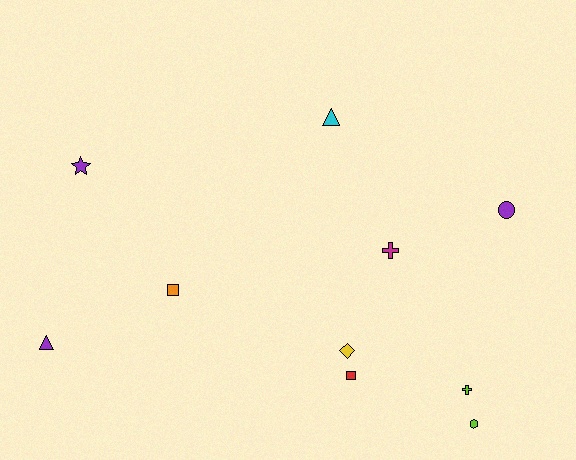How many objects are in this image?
There are 10 objects.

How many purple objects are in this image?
There are 3 purple objects.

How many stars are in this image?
There is 1 star.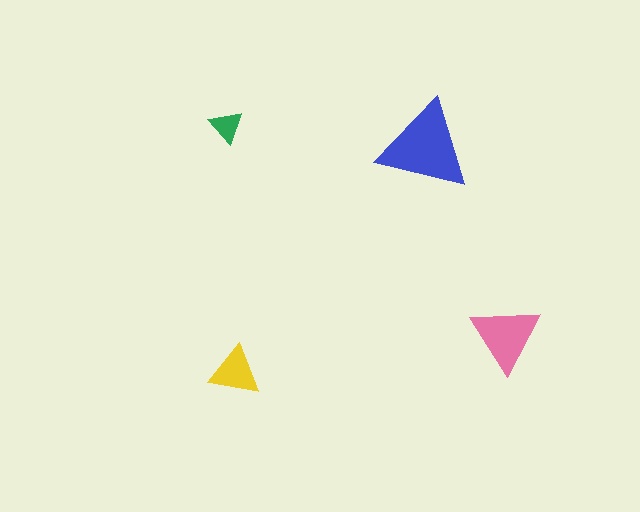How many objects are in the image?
There are 4 objects in the image.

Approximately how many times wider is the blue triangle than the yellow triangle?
About 2 times wider.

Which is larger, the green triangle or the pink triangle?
The pink one.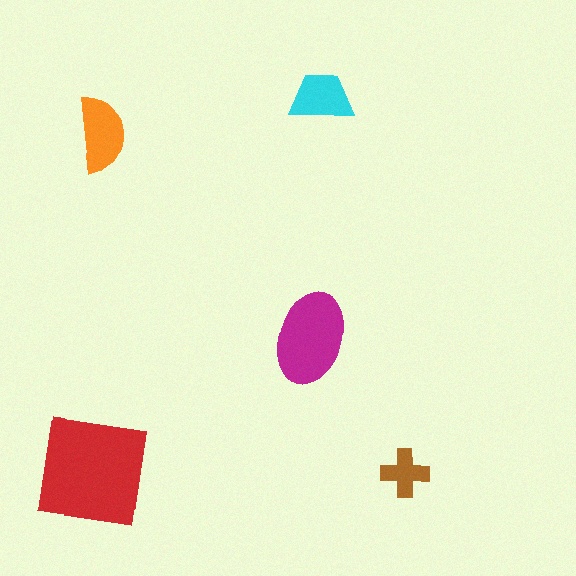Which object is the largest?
The red square.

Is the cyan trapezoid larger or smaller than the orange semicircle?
Smaller.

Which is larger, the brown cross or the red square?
The red square.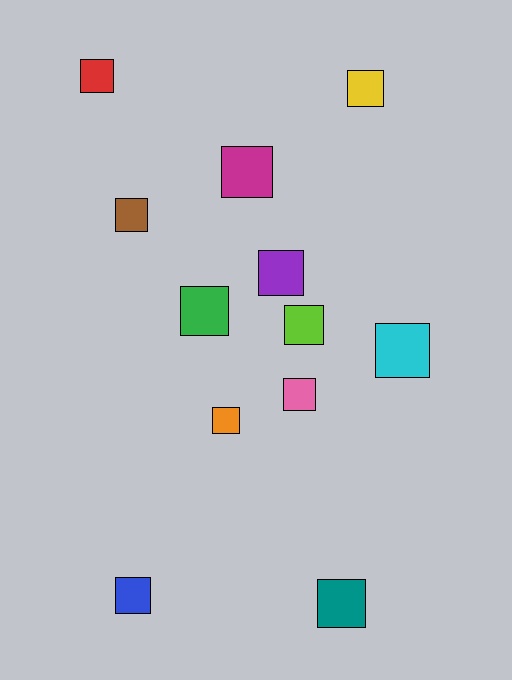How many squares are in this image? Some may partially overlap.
There are 12 squares.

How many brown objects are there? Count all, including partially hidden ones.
There is 1 brown object.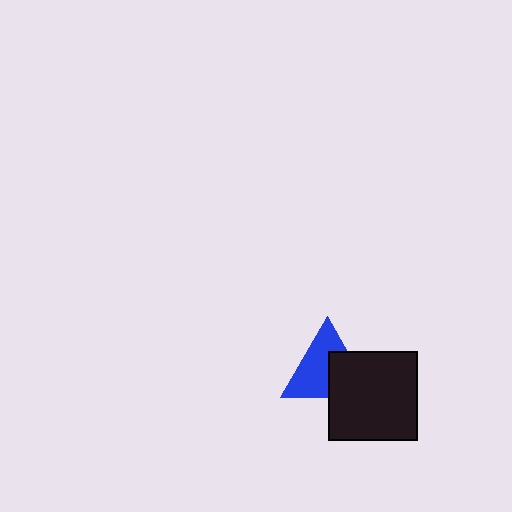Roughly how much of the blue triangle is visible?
About half of it is visible (roughly 60%).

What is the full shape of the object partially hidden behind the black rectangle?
The partially hidden object is a blue triangle.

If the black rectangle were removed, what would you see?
You would see the complete blue triangle.